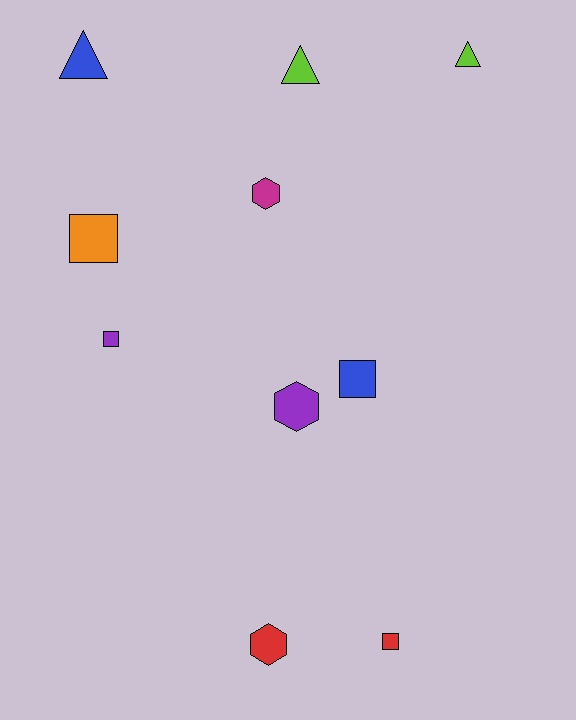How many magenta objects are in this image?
There is 1 magenta object.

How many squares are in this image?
There are 4 squares.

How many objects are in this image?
There are 10 objects.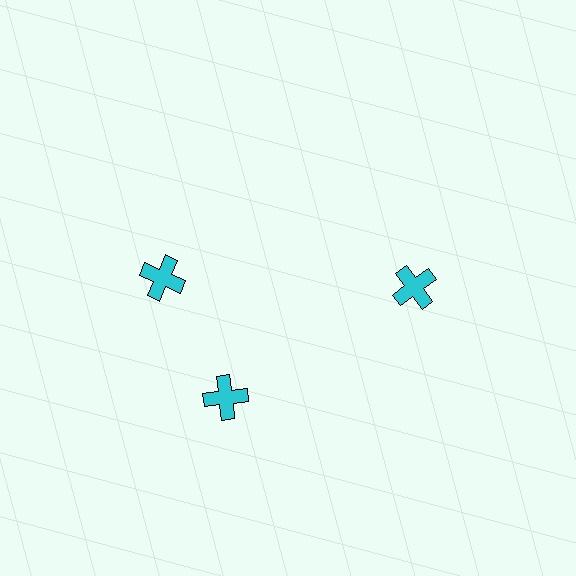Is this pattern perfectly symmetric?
No. The 3 cyan crosses are arranged in a ring, but one element near the 11 o'clock position is rotated out of alignment along the ring, breaking the 3-fold rotational symmetry.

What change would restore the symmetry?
The symmetry would be restored by rotating it back into even spacing with its neighbors so that all 3 crosses sit at equal angles and equal distance from the center.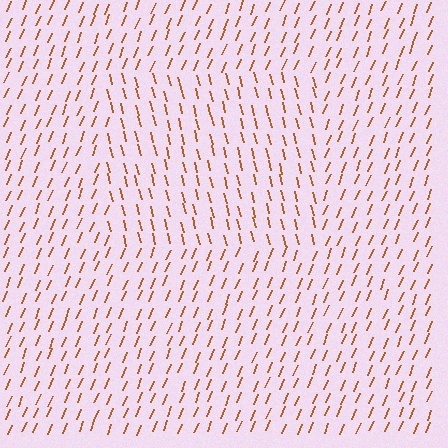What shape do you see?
I see a rectangle.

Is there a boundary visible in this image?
Yes, there is a texture boundary formed by a change in line orientation.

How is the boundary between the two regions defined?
The boundary is defined purely by a change in line orientation (approximately 36 degrees difference). All lines are the same color and thickness.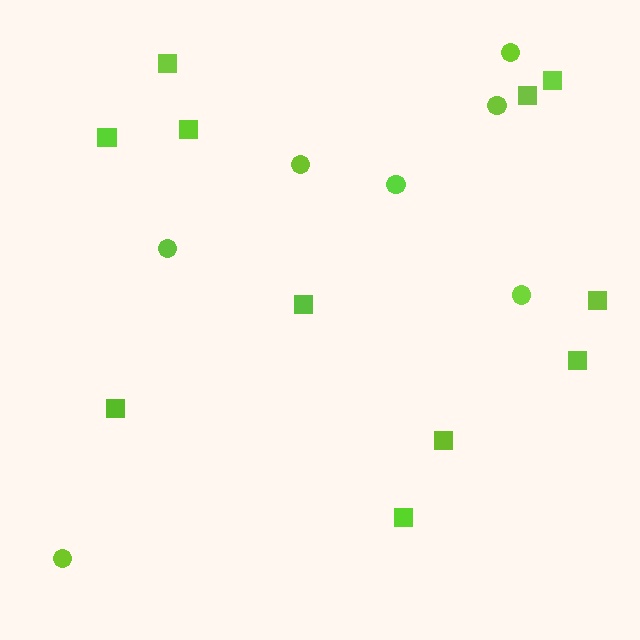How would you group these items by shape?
There are 2 groups: one group of squares (11) and one group of circles (7).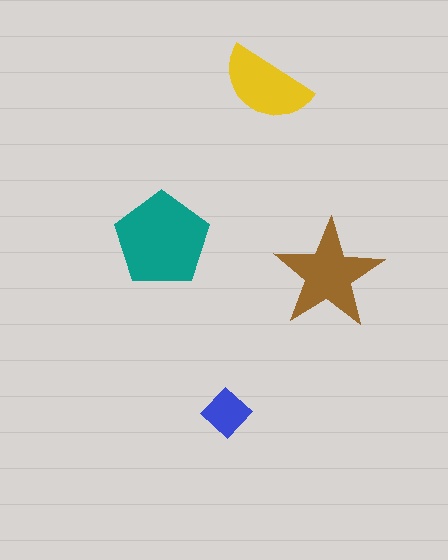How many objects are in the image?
There are 4 objects in the image.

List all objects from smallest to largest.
The blue diamond, the yellow semicircle, the brown star, the teal pentagon.